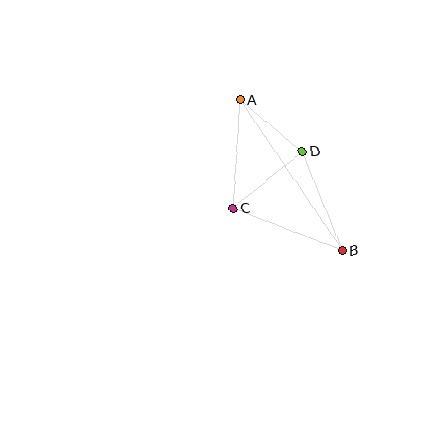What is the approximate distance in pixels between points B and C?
The distance between B and C is approximately 117 pixels.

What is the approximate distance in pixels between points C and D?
The distance between C and D is approximately 90 pixels.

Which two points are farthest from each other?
Points A and B are farthest from each other.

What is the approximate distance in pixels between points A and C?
The distance between A and C is approximately 109 pixels.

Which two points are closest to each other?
Points A and D are closest to each other.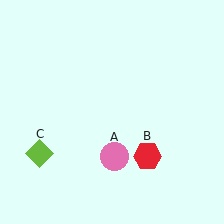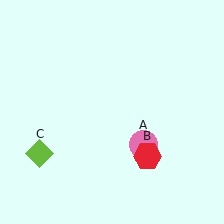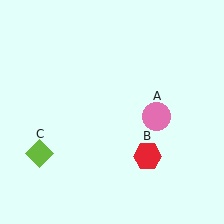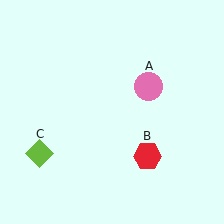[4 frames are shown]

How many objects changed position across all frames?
1 object changed position: pink circle (object A).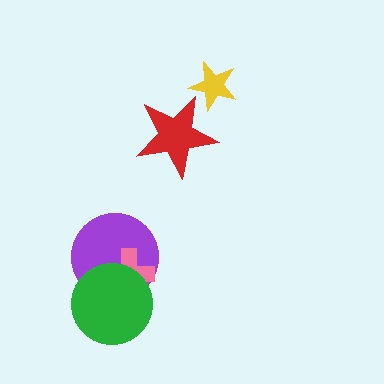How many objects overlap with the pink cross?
2 objects overlap with the pink cross.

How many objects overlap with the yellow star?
1 object overlaps with the yellow star.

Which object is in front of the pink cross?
The green circle is in front of the pink cross.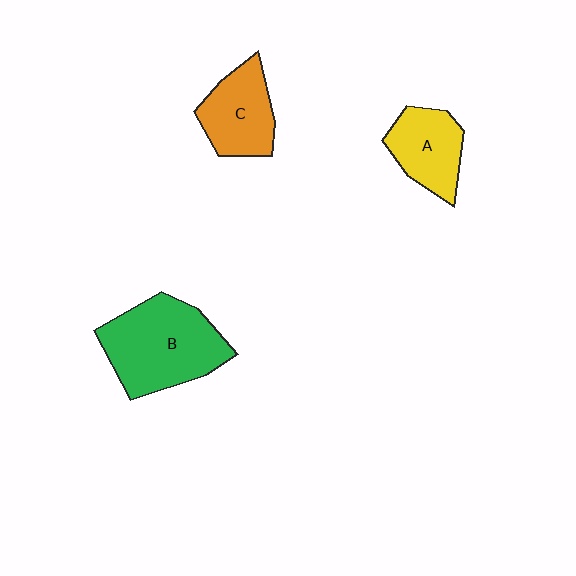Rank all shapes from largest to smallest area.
From largest to smallest: B (green), C (orange), A (yellow).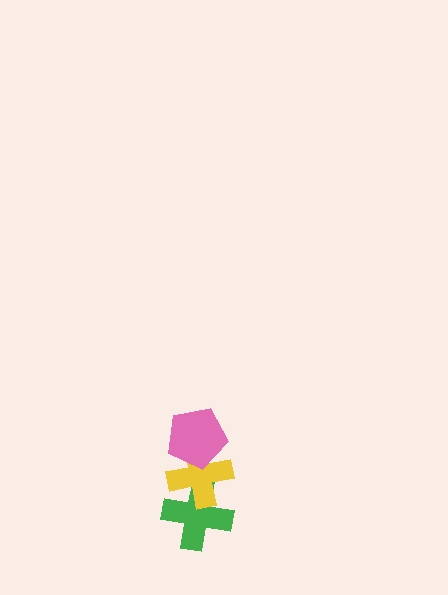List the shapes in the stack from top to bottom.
From top to bottom: the pink pentagon, the yellow cross, the green cross.